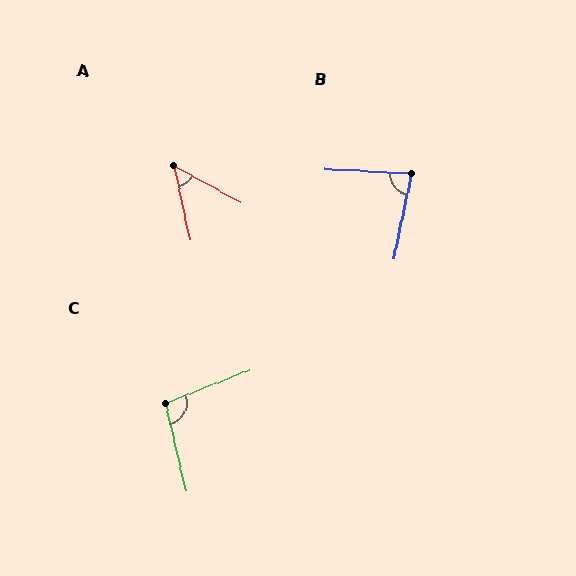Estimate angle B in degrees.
Approximately 82 degrees.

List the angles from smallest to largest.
A (49°), B (82°), C (99°).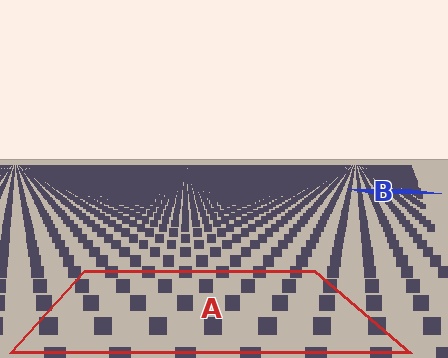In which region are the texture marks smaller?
The texture marks are smaller in region B, because it is farther away.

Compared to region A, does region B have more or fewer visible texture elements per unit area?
Region B has more texture elements per unit area — they are packed more densely because it is farther away.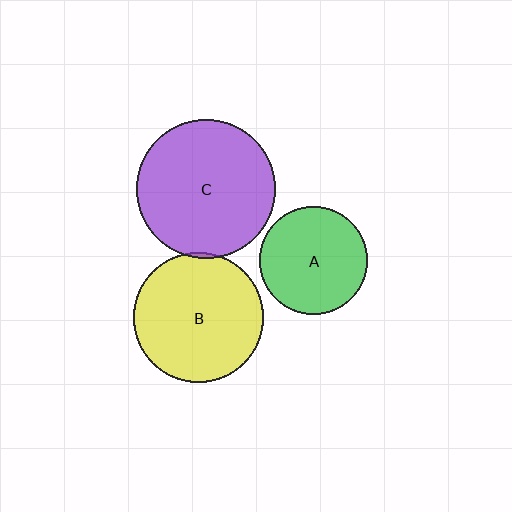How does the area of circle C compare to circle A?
Approximately 1.7 times.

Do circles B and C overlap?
Yes.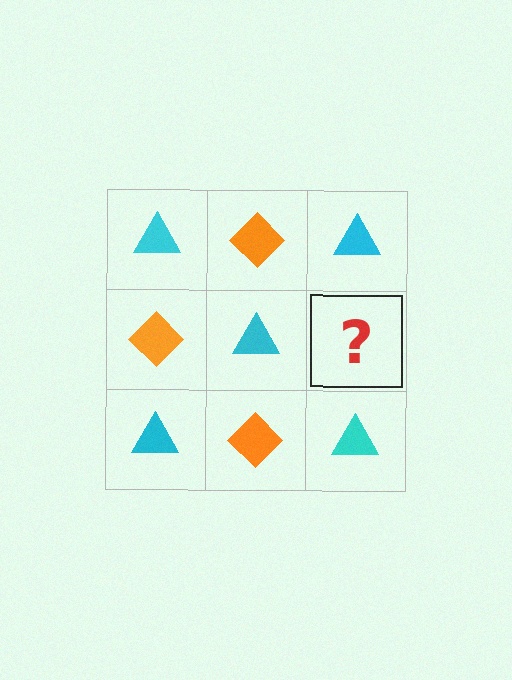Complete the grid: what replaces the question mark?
The question mark should be replaced with an orange diamond.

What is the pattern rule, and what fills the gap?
The rule is that it alternates cyan triangle and orange diamond in a checkerboard pattern. The gap should be filled with an orange diamond.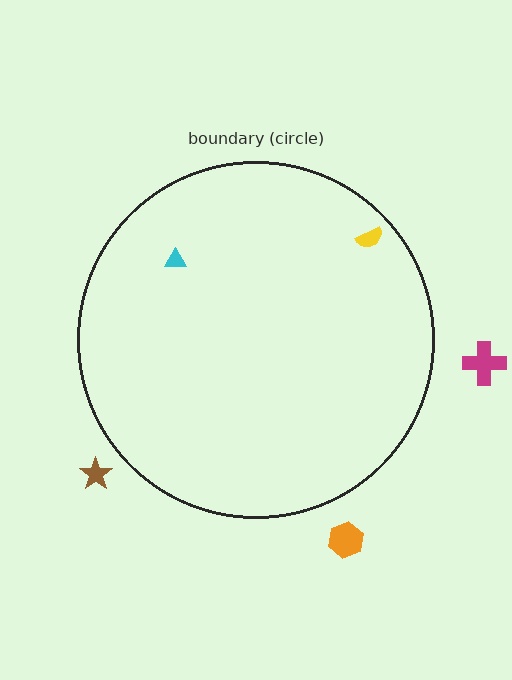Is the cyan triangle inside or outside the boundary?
Inside.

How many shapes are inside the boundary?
2 inside, 3 outside.